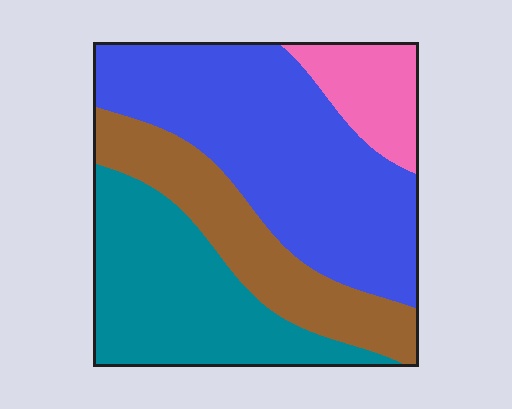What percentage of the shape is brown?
Brown covers around 20% of the shape.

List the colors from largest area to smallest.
From largest to smallest: blue, teal, brown, pink.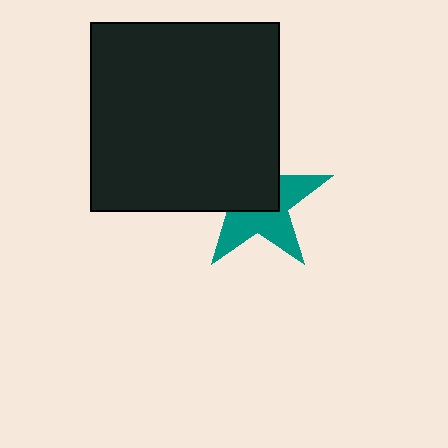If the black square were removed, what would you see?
You would see the complete teal star.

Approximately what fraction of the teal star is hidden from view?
Roughly 50% of the teal star is hidden behind the black square.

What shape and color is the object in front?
The object in front is a black square.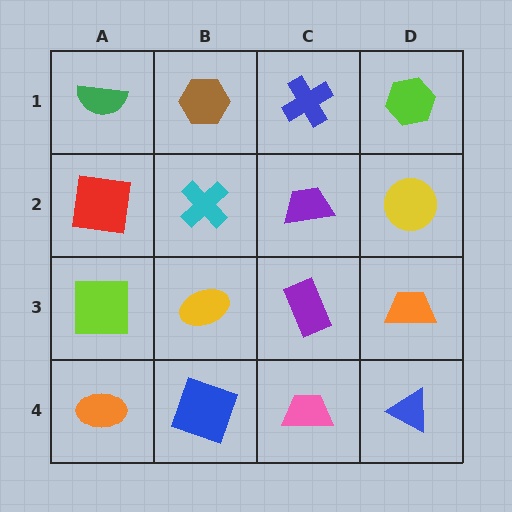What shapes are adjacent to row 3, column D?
A yellow circle (row 2, column D), a blue triangle (row 4, column D), a purple rectangle (row 3, column C).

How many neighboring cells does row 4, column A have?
2.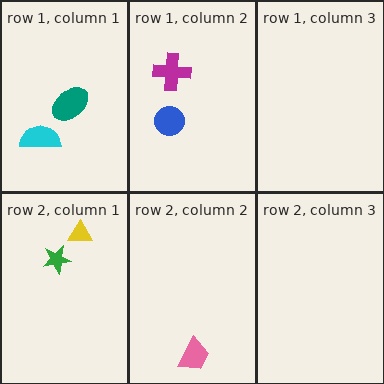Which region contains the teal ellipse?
The row 1, column 1 region.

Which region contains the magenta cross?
The row 1, column 2 region.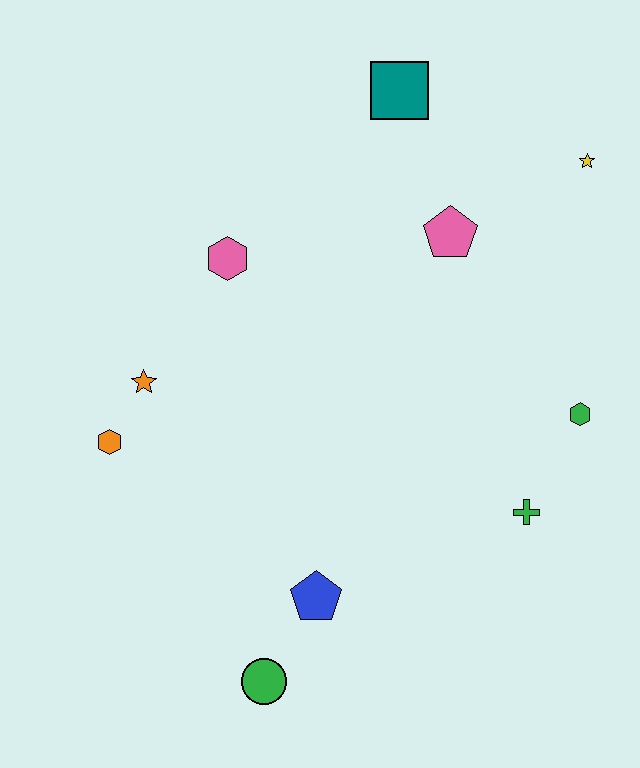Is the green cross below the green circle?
No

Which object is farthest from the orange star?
The yellow star is farthest from the orange star.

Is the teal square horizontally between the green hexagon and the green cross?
No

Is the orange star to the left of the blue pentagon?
Yes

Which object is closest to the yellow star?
The pink pentagon is closest to the yellow star.